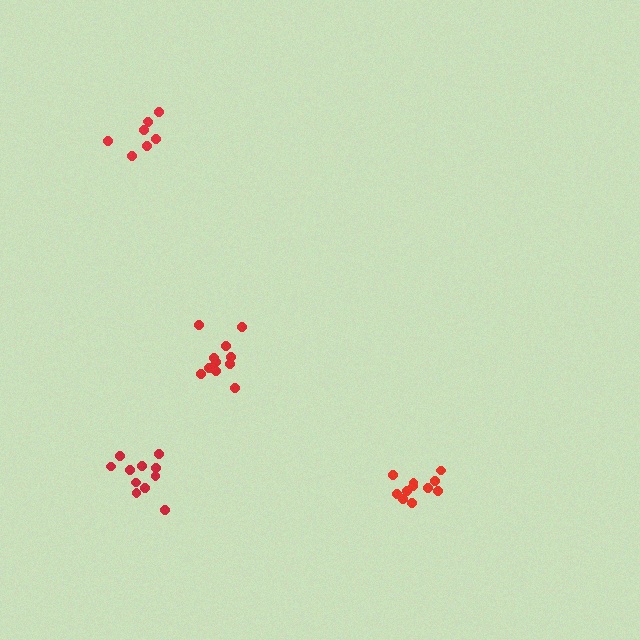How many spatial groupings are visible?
There are 4 spatial groupings.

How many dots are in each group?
Group 1: 11 dots, Group 2: 11 dots, Group 3: 11 dots, Group 4: 8 dots (41 total).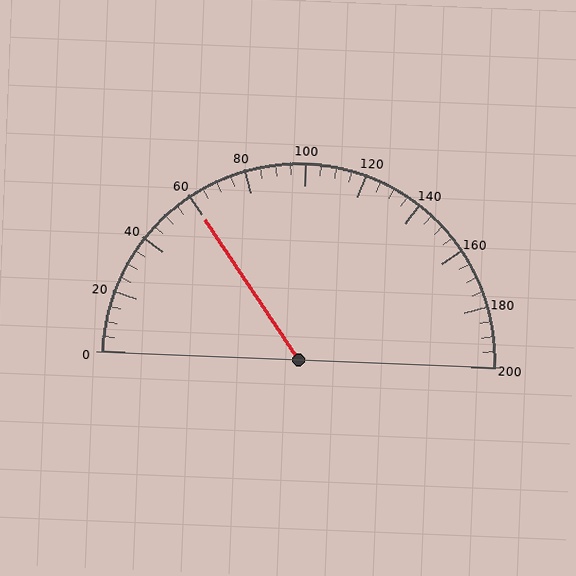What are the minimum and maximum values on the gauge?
The gauge ranges from 0 to 200.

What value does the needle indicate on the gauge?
The needle indicates approximately 60.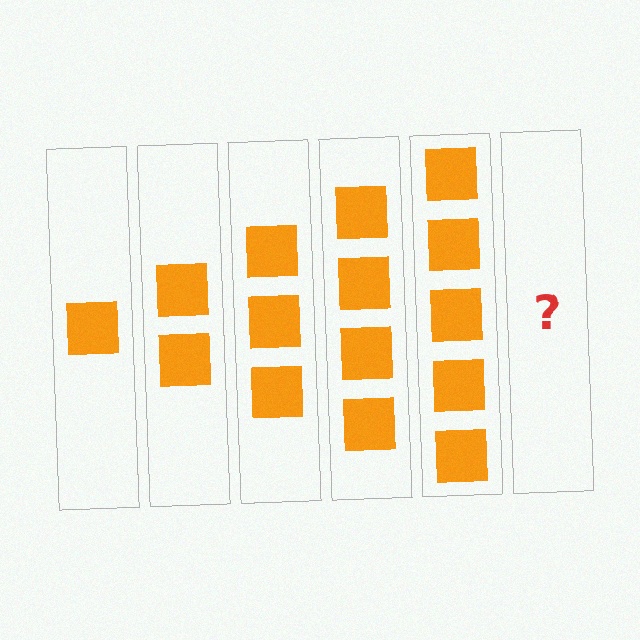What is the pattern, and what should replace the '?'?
The pattern is that each step adds one more square. The '?' should be 6 squares.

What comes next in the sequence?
The next element should be 6 squares.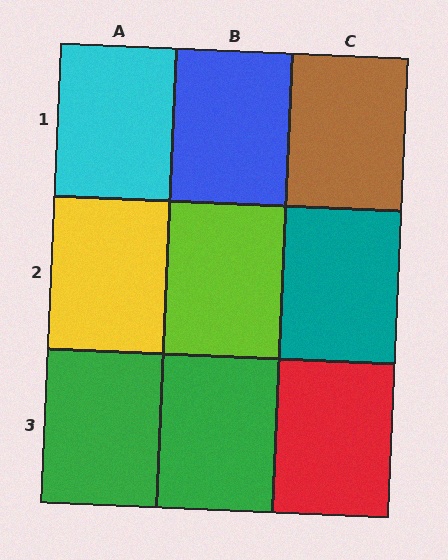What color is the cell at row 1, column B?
Blue.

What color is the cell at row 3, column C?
Red.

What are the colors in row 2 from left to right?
Yellow, lime, teal.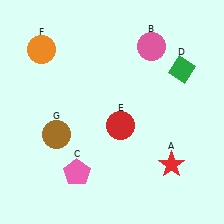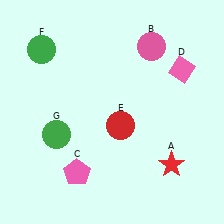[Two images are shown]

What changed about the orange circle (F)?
In Image 1, F is orange. In Image 2, it changed to green.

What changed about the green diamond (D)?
In Image 1, D is green. In Image 2, it changed to pink.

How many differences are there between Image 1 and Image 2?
There are 3 differences between the two images.